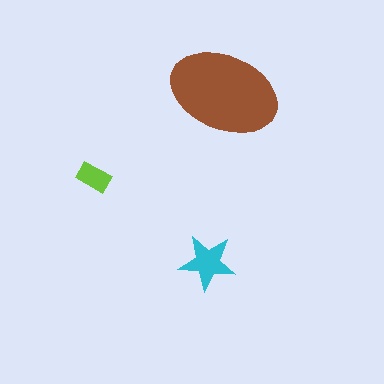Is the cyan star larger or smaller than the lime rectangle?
Larger.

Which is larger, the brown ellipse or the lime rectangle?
The brown ellipse.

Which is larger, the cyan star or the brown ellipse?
The brown ellipse.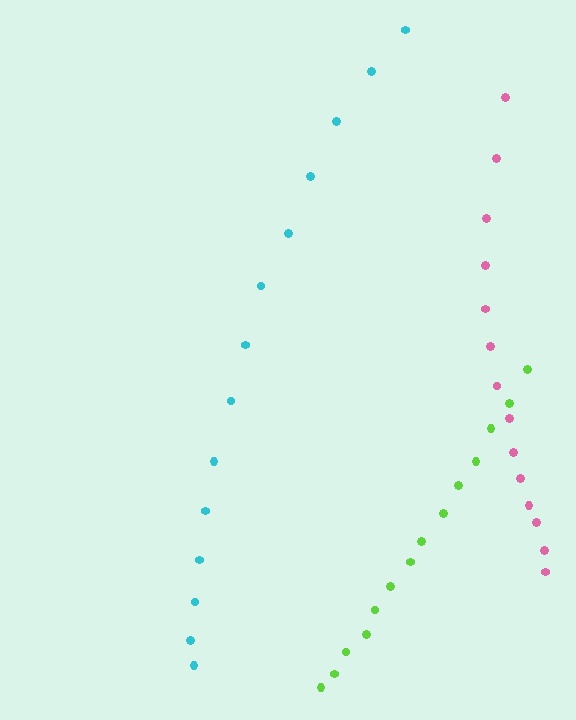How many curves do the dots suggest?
There are 3 distinct paths.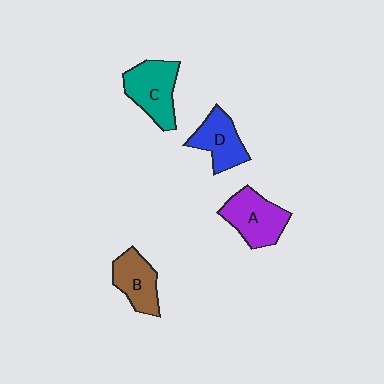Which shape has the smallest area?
Shape B (brown).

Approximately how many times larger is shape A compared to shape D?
Approximately 1.2 times.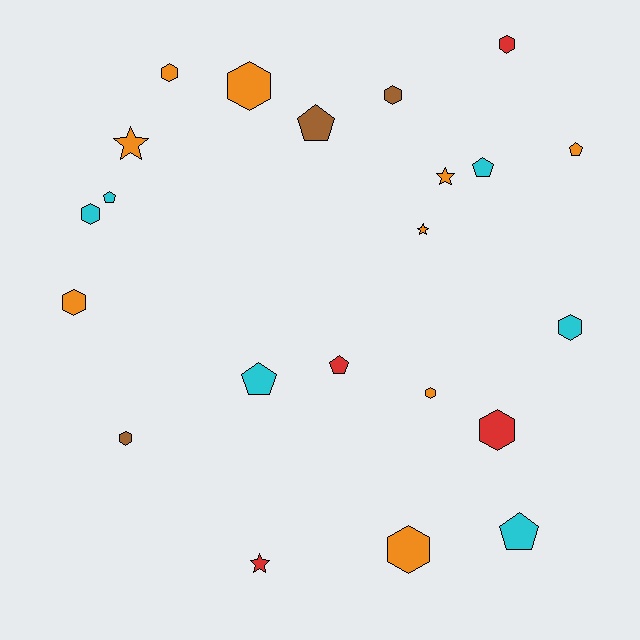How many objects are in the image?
There are 22 objects.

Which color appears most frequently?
Orange, with 9 objects.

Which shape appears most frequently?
Hexagon, with 11 objects.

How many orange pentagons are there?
There is 1 orange pentagon.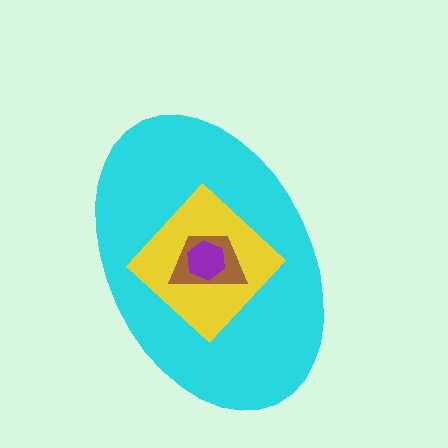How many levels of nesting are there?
4.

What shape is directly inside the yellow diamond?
The brown trapezoid.